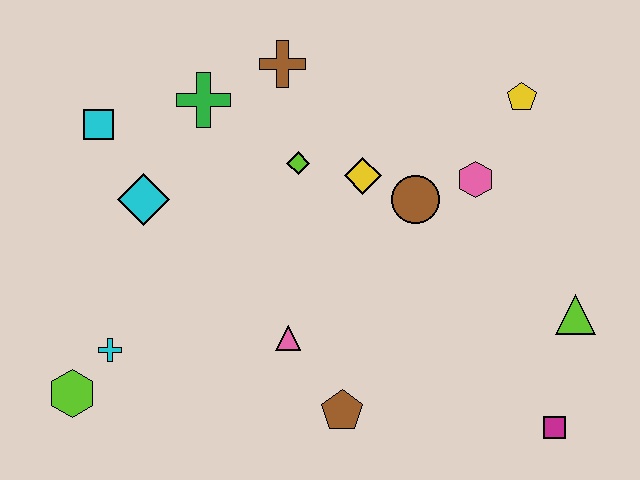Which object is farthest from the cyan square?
The magenta square is farthest from the cyan square.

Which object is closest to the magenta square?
The lime triangle is closest to the magenta square.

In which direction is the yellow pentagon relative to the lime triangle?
The yellow pentagon is above the lime triangle.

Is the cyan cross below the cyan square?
Yes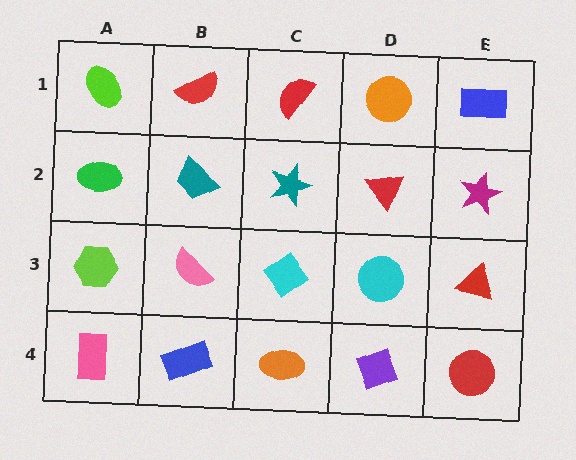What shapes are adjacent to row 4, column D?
A cyan circle (row 3, column D), an orange ellipse (row 4, column C), a red circle (row 4, column E).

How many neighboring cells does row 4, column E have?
2.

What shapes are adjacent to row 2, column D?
An orange circle (row 1, column D), a cyan circle (row 3, column D), a teal star (row 2, column C), a magenta star (row 2, column E).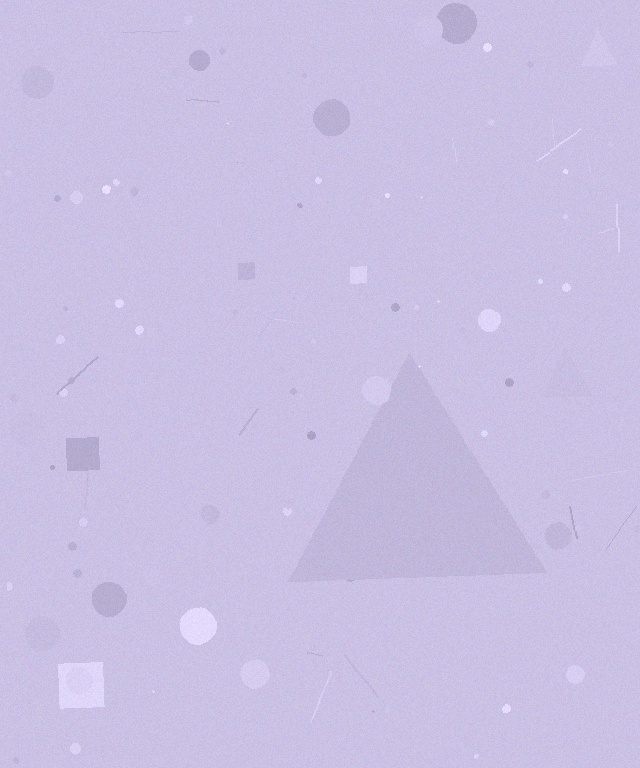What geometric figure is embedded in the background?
A triangle is embedded in the background.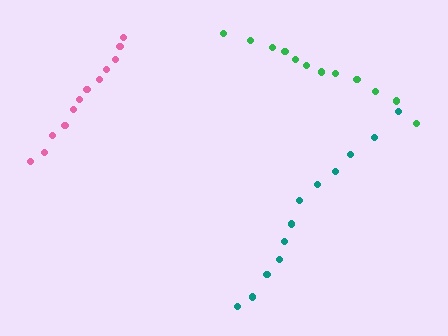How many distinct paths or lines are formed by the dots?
There are 3 distinct paths.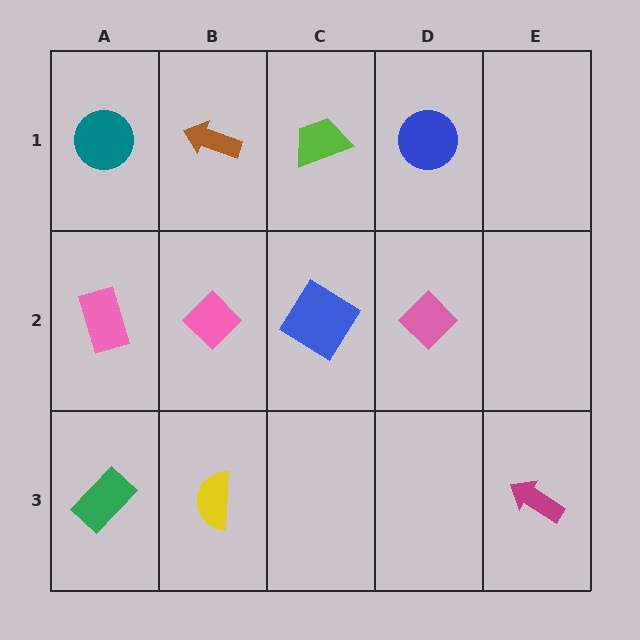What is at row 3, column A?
A green rectangle.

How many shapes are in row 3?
3 shapes.